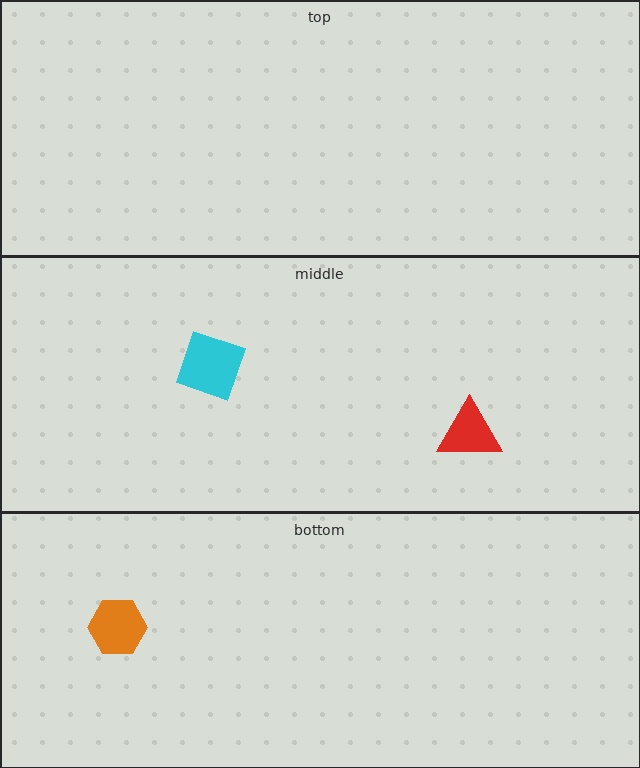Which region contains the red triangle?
The middle region.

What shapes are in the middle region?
The red triangle, the cyan diamond.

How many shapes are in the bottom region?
1.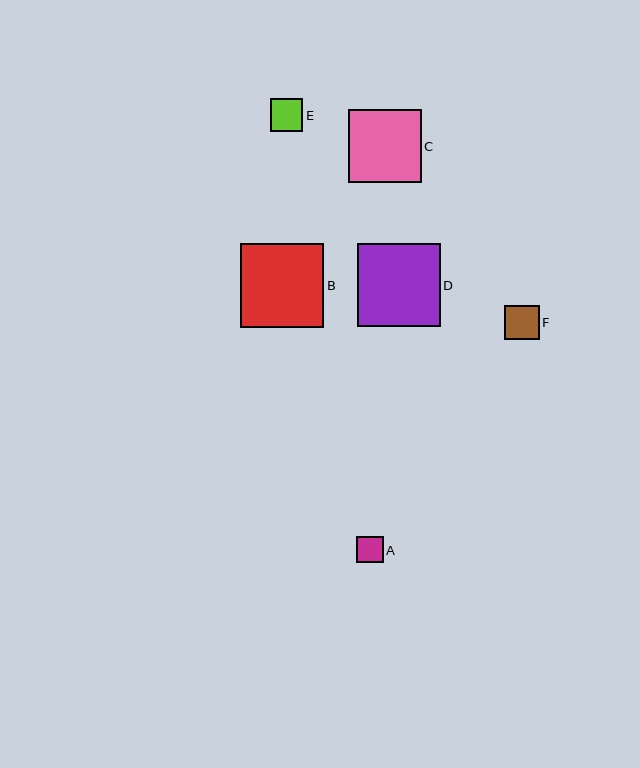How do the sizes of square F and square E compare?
Square F and square E are approximately the same size.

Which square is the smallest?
Square A is the smallest with a size of approximately 26 pixels.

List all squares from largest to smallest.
From largest to smallest: B, D, C, F, E, A.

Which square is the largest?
Square B is the largest with a size of approximately 83 pixels.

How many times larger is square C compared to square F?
Square C is approximately 2.1 times the size of square F.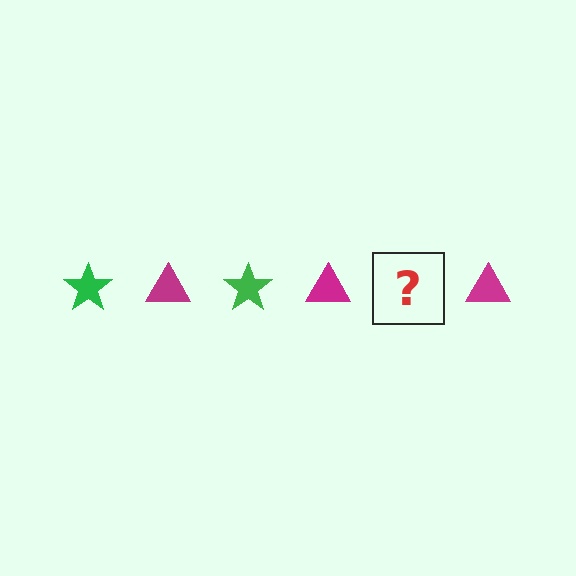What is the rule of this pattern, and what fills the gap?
The rule is that the pattern alternates between green star and magenta triangle. The gap should be filled with a green star.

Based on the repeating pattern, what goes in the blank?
The blank should be a green star.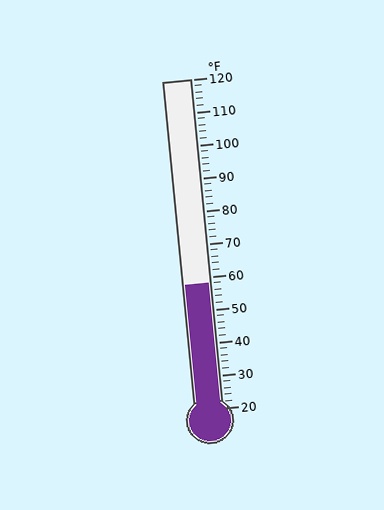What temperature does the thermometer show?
The thermometer shows approximately 58°F.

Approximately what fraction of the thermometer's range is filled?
The thermometer is filled to approximately 40% of its range.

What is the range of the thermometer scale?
The thermometer scale ranges from 20°F to 120°F.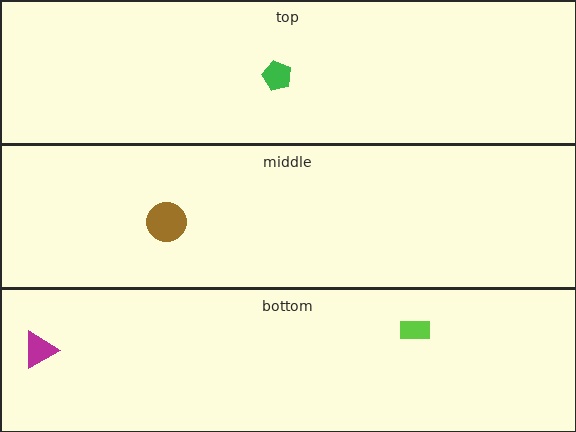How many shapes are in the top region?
1.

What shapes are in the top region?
The green pentagon.